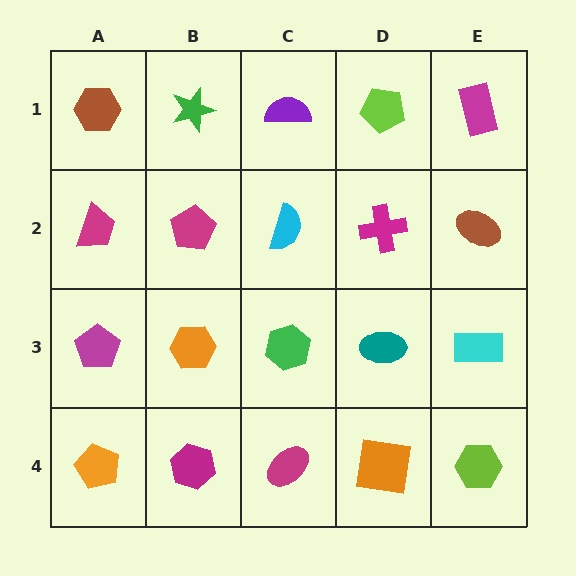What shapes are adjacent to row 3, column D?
A magenta cross (row 2, column D), an orange square (row 4, column D), a green hexagon (row 3, column C), a cyan rectangle (row 3, column E).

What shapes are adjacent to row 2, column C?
A purple semicircle (row 1, column C), a green hexagon (row 3, column C), a magenta pentagon (row 2, column B), a magenta cross (row 2, column D).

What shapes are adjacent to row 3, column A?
A magenta trapezoid (row 2, column A), an orange pentagon (row 4, column A), an orange hexagon (row 3, column B).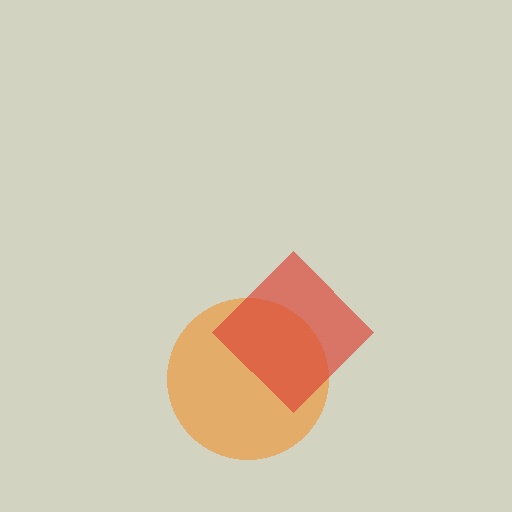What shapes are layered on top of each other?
The layered shapes are: an orange circle, a red diamond.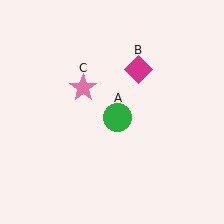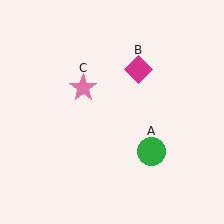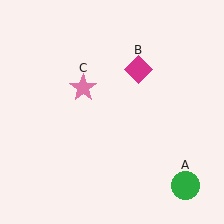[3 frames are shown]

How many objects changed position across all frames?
1 object changed position: green circle (object A).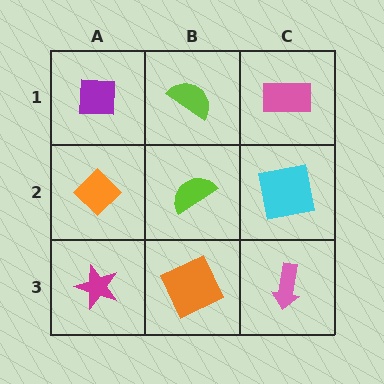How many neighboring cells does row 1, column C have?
2.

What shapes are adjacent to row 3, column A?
An orange diamond (row 2, column A), an orange square (row 3, column B).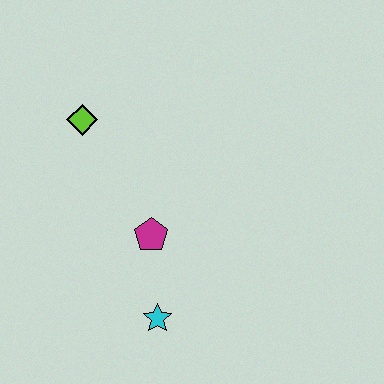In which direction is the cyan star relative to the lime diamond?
The cyan star is below the lime diamond.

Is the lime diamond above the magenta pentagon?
Yes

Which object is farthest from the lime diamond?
The cyan star is farthest from the lime diamond.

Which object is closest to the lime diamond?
The magenta pentagon is closest to the lime diamond.